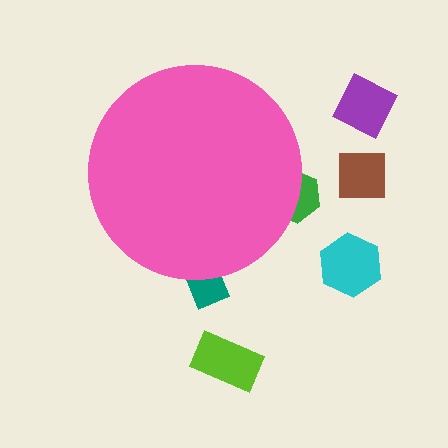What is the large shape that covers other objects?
A pink circle.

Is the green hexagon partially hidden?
Yes, the green hexagon is partially hidden behind the pink circle.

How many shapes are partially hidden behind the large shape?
2 shapes are partially hidden.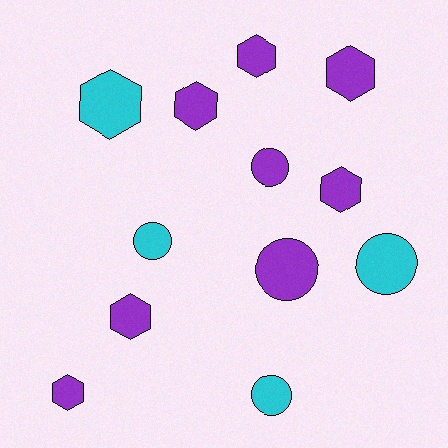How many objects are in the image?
There are 12 objects.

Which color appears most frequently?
Purple, with 8 objects.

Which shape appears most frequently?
Hexagon, with 7 objects.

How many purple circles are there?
There are 2 purple circles.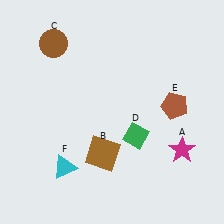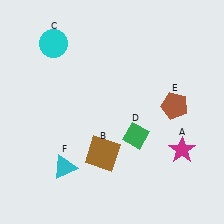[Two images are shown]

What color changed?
The circle (C) changed from brown in Image 1 to cyan in Image 2.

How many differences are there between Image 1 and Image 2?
There is 1 difference between the two images.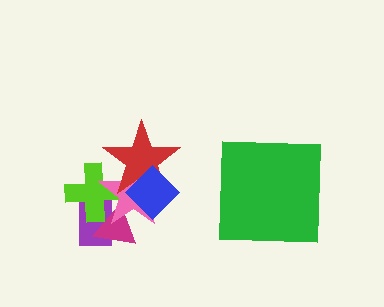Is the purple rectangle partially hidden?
Yes, it is partially covered by another shape.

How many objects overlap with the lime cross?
4 objects overlap with the lime cross.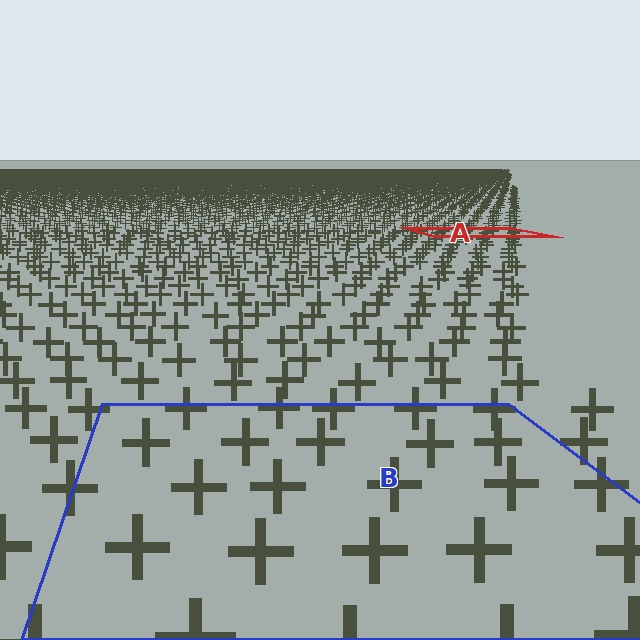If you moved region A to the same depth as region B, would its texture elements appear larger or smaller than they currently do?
They would appear larger. At a closer depth, the same texture elements are projected at a bigger on-screen size.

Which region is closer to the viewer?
Region B is closer. The texture elements there are larger and more spread out.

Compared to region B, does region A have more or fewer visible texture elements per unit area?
Region A has more texture elements per unit area — they are packed more densely because it is farther away.